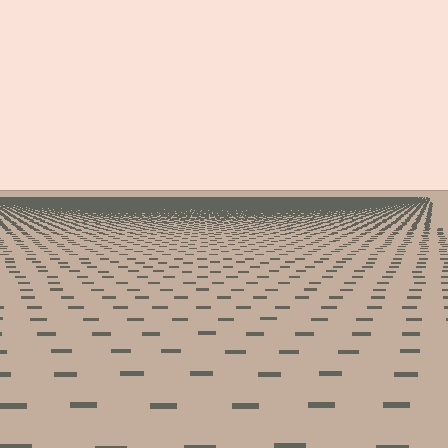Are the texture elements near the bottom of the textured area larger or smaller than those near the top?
Larger. Near the bottom, elements are closer to the viewer and appear at a bigger on-screen size.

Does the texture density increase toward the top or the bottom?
Density increases toward the top.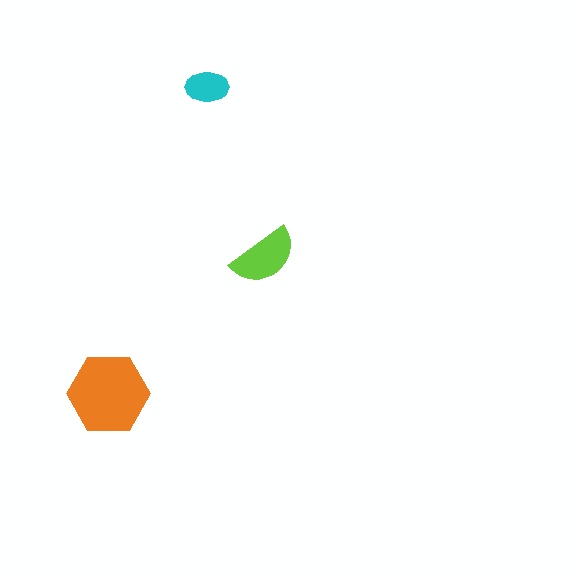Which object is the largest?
The orange hexagon.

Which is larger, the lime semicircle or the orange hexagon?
The orange hexagon.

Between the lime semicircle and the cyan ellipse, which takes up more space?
The lime semicircle.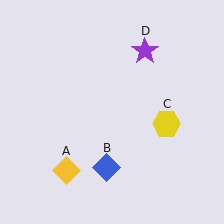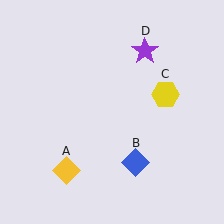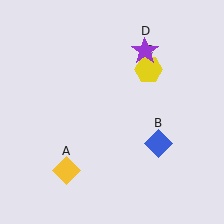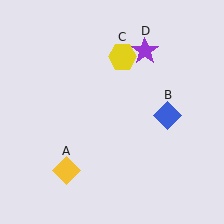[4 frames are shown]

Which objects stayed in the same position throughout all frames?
Yellow diamond (object A) and purple star (object D) remained stationary.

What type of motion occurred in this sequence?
The blue diamond (object B), yellow hexagon (object C) rotated counterclockwise around the center of the scene.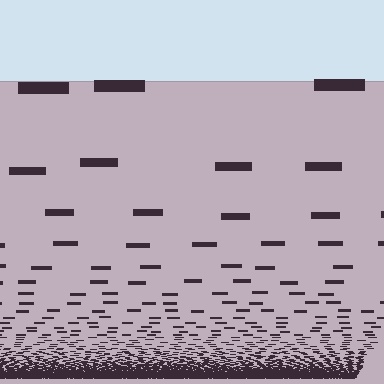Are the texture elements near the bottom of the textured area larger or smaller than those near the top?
Smaller. The gradient is inverted — elements near the bottom are smaller and denser.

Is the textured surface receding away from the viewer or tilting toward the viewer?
The surface appears to tilt toward the viewer. Texture elements get larger and sparser toward the top.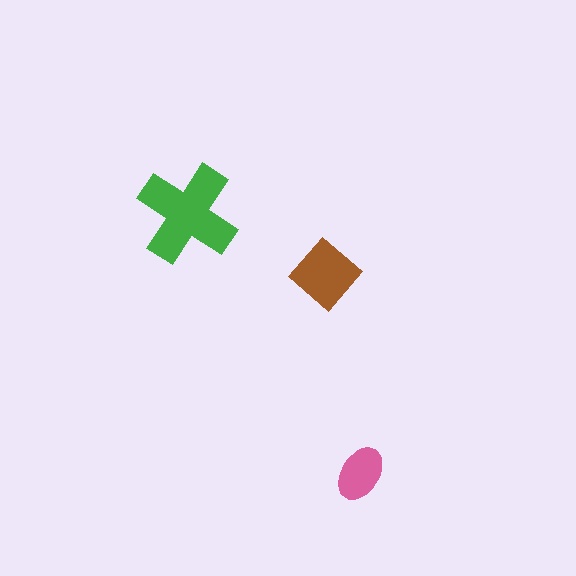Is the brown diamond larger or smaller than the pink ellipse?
Larger.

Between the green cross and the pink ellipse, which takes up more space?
The green cross.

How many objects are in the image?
There are 3 objects in the image.